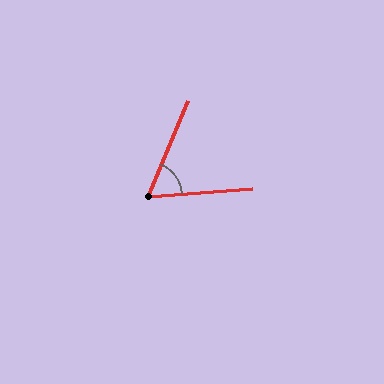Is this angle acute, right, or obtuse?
It is acute.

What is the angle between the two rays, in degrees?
Approximately 63 degrees.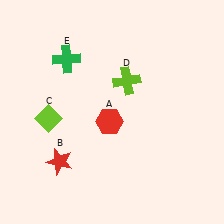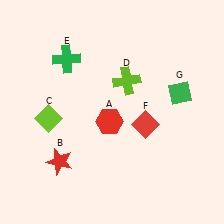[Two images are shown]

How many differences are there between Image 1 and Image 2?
There are 2 differences between the two images.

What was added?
A red diamond (F), a green diamond (G) were added in Image 2.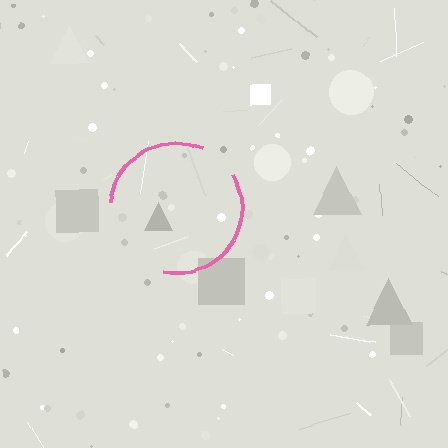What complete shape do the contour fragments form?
The contour fragments form a circle.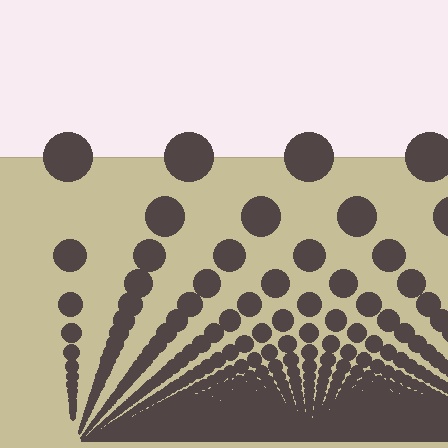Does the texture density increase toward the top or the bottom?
Density increases toward the bottom.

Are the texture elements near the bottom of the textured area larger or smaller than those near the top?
Smaller. The gradient is inverted — elements near the bottom are smaller and denser.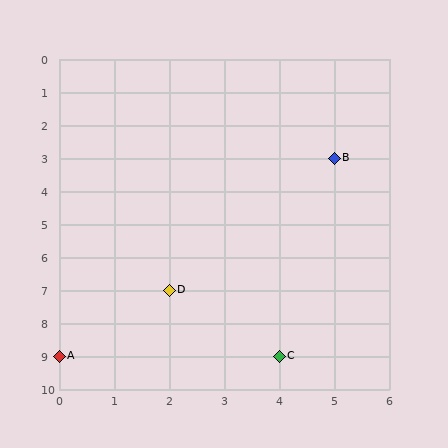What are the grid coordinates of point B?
Point B is at grid coordinates (5, 3).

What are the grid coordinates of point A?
Point A is at grid coordinates (0, 9).